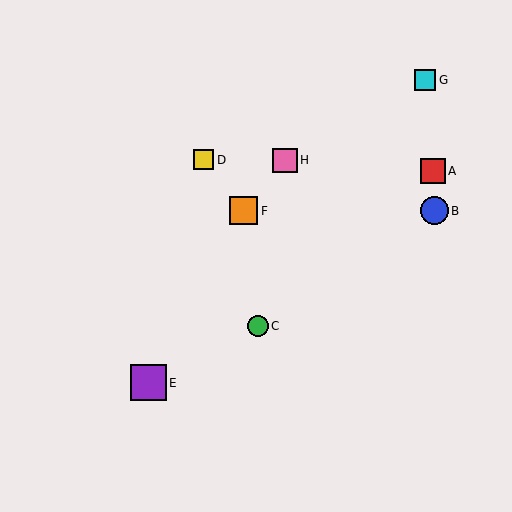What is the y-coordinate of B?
Object B is at y≈211.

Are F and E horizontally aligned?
No, F is at y≈211 and E is at y≈383.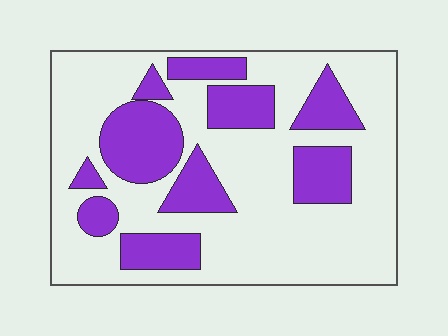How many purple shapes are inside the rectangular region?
10.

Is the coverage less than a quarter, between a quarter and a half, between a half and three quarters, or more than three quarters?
Between a quarter and a half.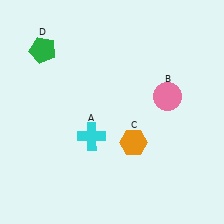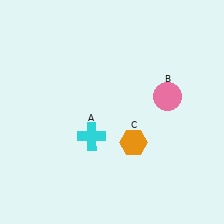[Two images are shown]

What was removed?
The green pentagon (D) was removed in Image 2.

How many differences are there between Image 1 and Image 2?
There is 1 difference between the two images.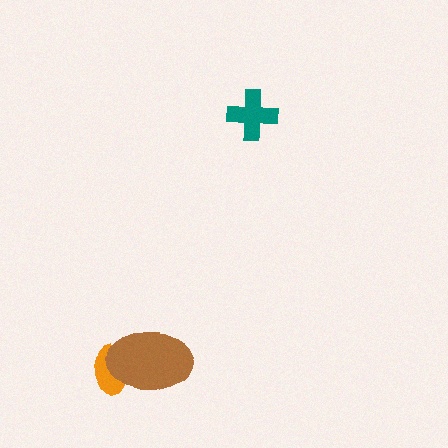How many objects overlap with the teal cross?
0 objects overlap with the teal cross.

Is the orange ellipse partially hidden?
Yes, it is partially covered by another shape.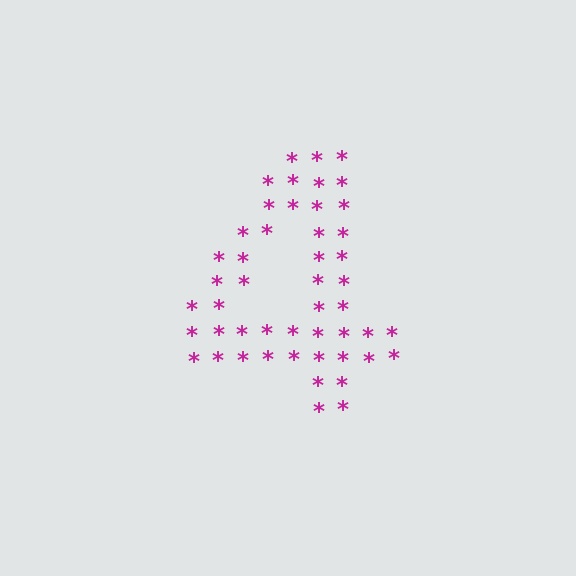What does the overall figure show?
The overall figure shows the digit 4.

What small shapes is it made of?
It is made of small asterisks.